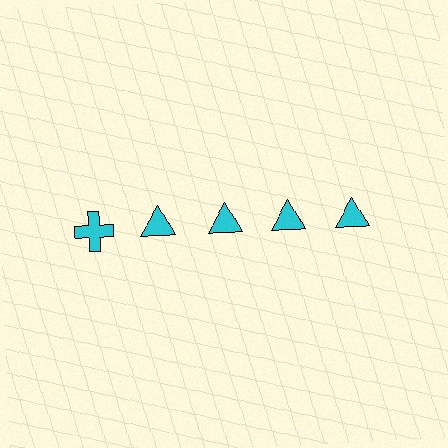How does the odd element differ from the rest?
It has a different shape: cross instead of triangle.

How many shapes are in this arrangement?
There are 5 shapes arranged in a grid pattern.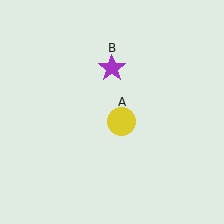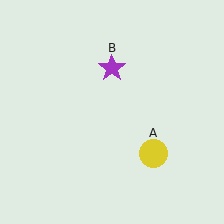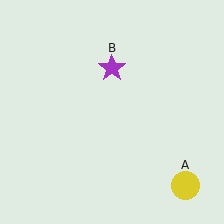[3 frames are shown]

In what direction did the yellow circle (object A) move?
The yellow circle (object A) moved down and to the right.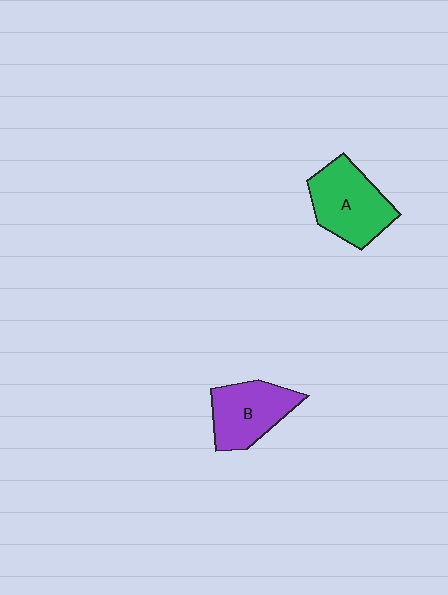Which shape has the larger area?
Shape A (green).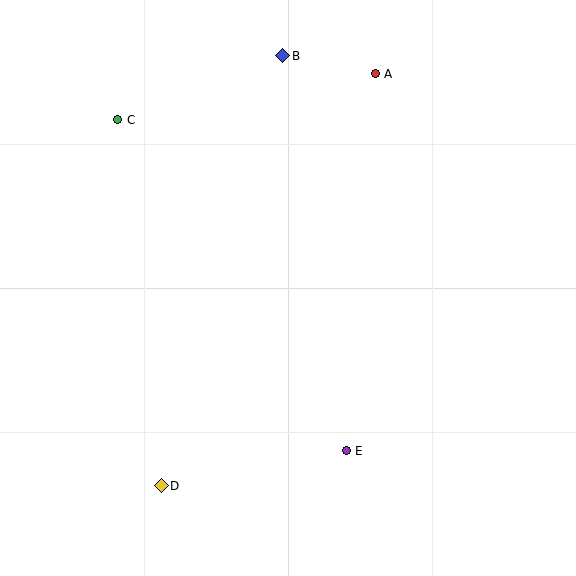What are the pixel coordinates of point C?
Point C is at (118, 120).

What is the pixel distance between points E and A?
The distance between E and A is 378 pixels.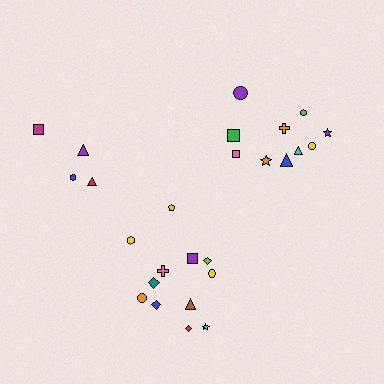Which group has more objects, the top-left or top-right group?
The top-right group.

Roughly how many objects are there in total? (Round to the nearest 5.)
Roughly 25 objects in total.